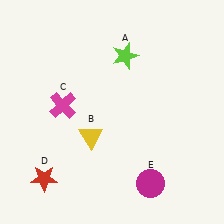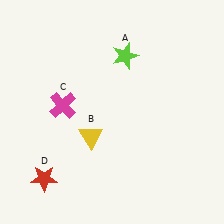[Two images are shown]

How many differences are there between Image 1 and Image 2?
There is 1 difference between the two images.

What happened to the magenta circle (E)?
The magenta circle (E) was removed in Image 2. It was in the bottom-right area of Image 1.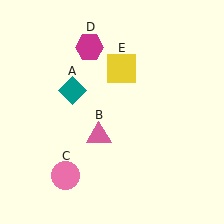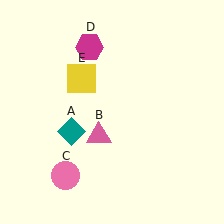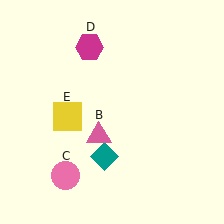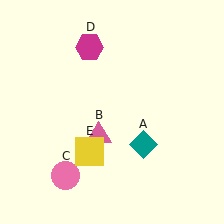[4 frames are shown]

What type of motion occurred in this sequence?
The teal diamond (object A), yellow square (object E) rotated counterclockwise around the center of the scene.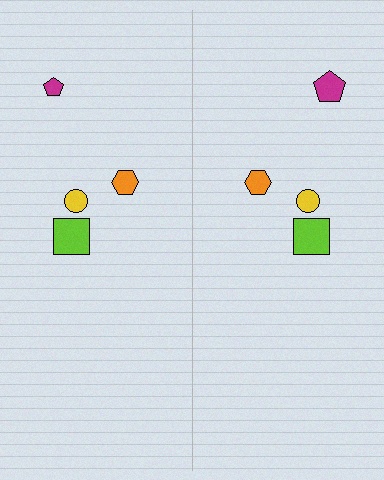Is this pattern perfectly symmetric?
No, the pattern is not perfectly symmetric. The magenta pentagon on the right side has a different size than its mirror counterpart.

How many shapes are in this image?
There are 8 shapes in this image.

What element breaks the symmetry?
The magenta pentagon on the right side has a different size than its mirror counterpart.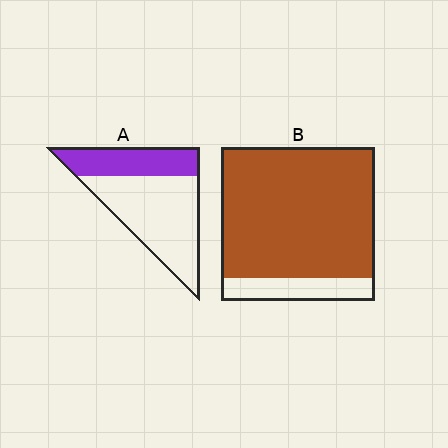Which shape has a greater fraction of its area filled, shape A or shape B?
Shape B.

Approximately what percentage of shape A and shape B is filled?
A is approximately 35% and B is approximately 85%.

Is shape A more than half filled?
No.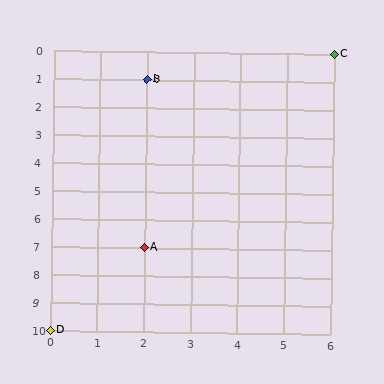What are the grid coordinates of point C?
Point C is at grid coordinates (6, 0).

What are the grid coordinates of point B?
Point B is at grid coordinates (2, 1).